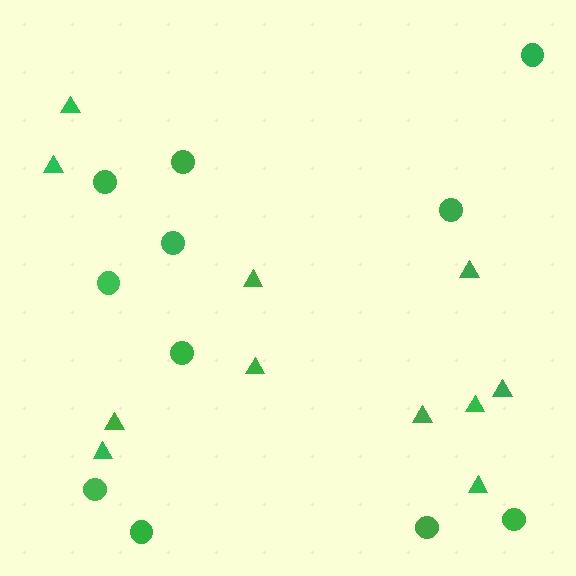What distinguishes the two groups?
There are 2 groups: one group of triangles (11) and one group of circles (11).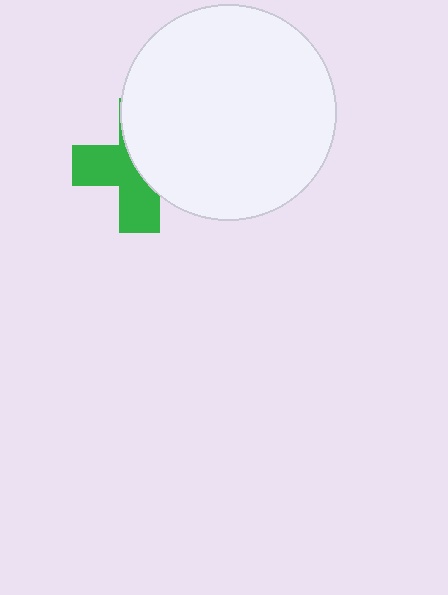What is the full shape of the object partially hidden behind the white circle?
The partially hidden object is a green cross.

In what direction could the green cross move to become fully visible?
The green cross could move left. That would shift it out from behind the white circle entirely.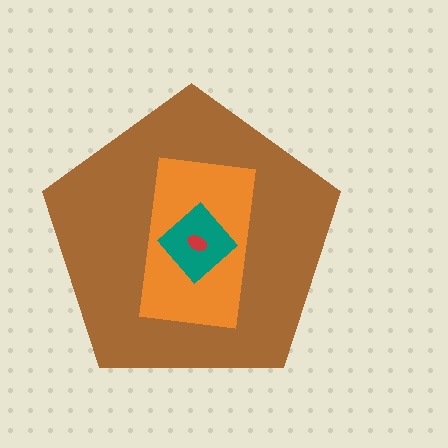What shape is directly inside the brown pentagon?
The orange rectangle.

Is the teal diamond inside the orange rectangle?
Yes.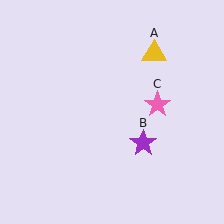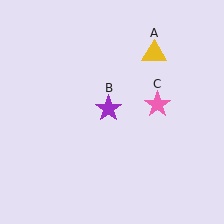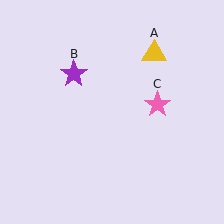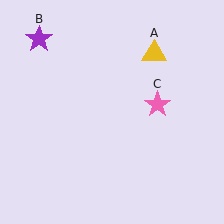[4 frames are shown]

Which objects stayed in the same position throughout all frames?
Yellow triangle (object A) and pink star (object C) remained stationary.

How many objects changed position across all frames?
1 object changed position: purple star (object B).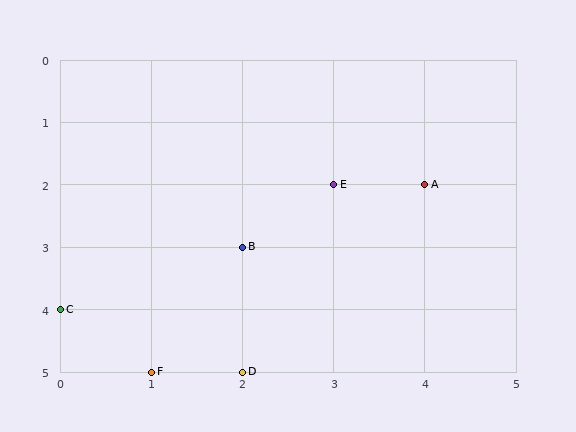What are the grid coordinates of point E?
Point E is at grid coordinates (3, 2).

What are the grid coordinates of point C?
Point C is at grid coordinates (0, 4).